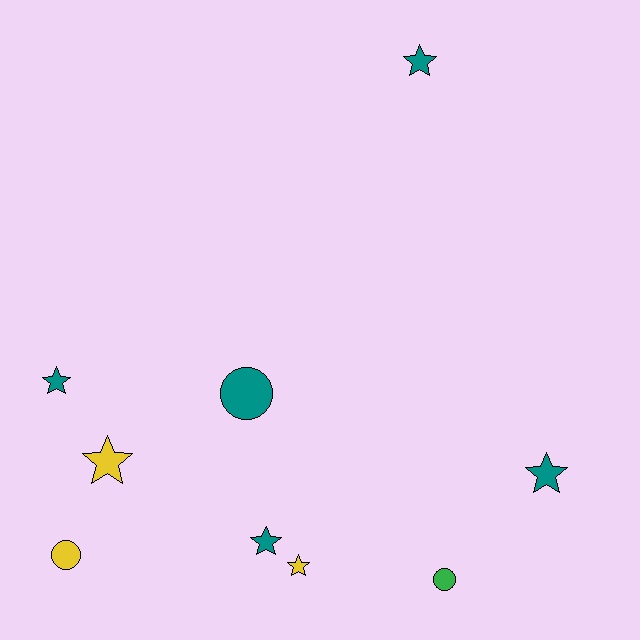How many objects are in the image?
There are 9 objects.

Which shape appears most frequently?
Star, with 6 objects.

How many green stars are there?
There are no green stars.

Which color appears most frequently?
Teal, with 5 objects.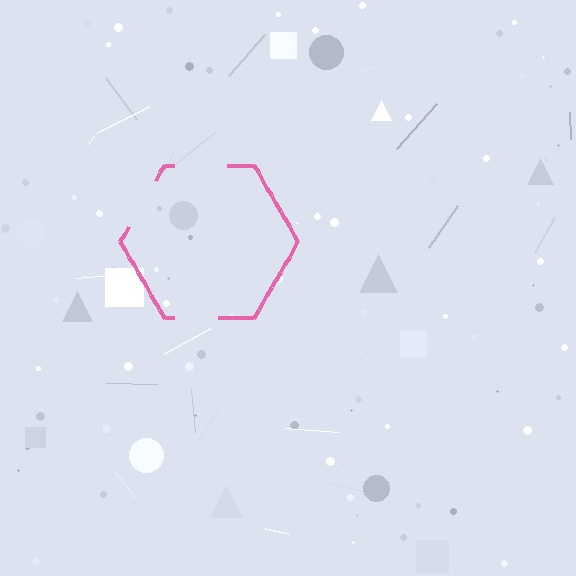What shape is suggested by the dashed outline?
The dashed outline suggests a hexagon.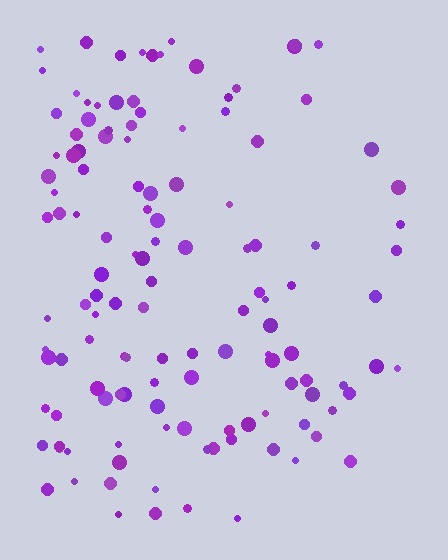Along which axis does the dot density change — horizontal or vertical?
Horizontal.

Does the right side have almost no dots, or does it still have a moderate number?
Still a moderate number, just noticeably fewer than the left.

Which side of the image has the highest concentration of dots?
The left.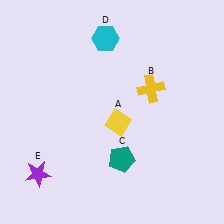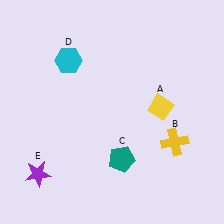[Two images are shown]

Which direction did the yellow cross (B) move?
The yellow cross (B) moved down.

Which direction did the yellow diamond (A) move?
The yellow diamond (A) moved right.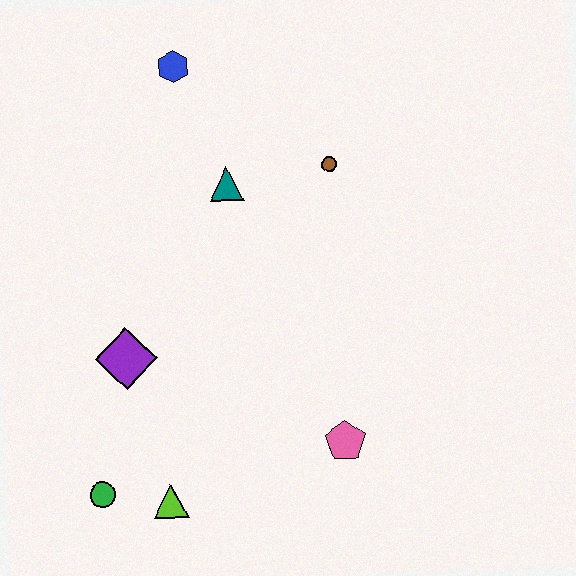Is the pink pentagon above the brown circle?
No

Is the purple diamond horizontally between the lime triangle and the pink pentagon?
No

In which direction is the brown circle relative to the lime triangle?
The brown circle is above the lime triangle.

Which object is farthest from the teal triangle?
The green circle is farthest from the teal triangle.